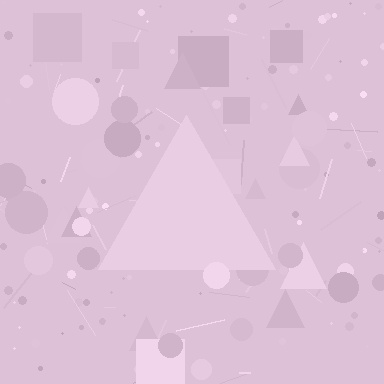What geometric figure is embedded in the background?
A triangle is embedded in the background.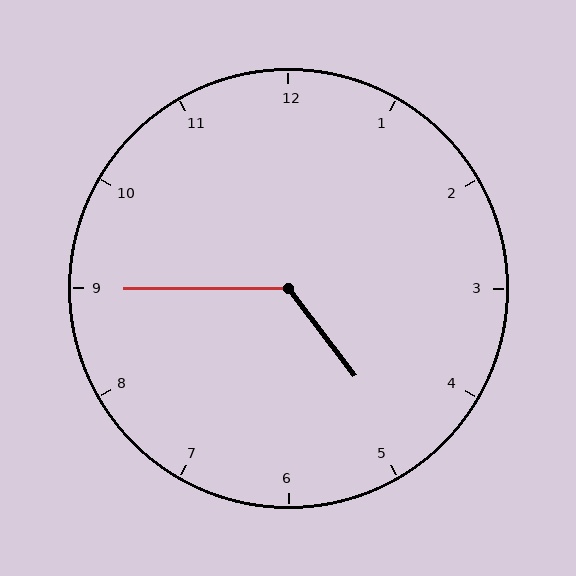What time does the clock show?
4:45.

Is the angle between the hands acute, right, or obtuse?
It is obtuse.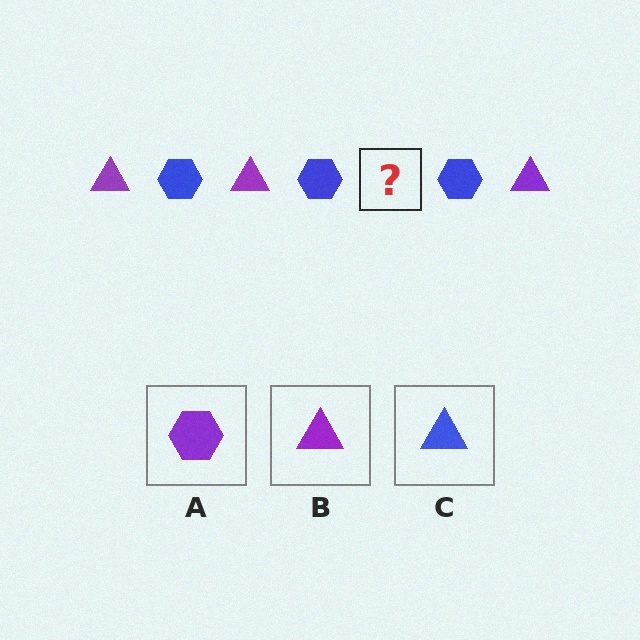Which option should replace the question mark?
Option B.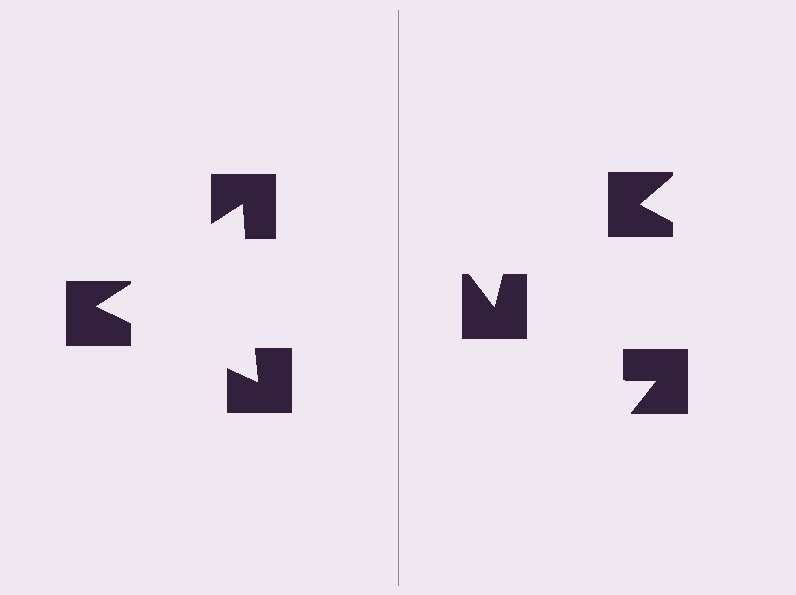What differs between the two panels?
The notched squares are positioned identically on both sides; only the wedge orientations differ. On the left they align to a triangle; on the right they are misaligned.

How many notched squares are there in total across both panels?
6 — 3 on each side.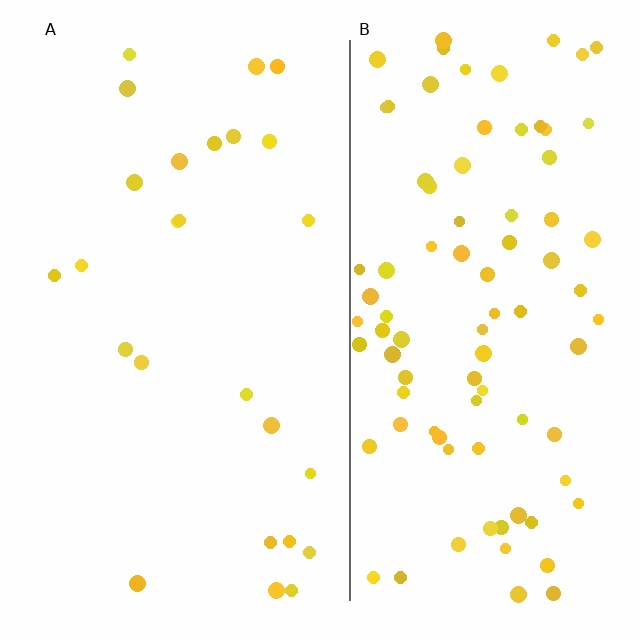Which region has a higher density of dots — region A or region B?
B (the right).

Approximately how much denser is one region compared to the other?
Approximately 3.5× — region B over region A.